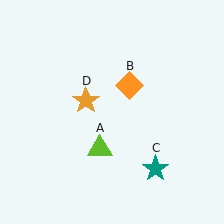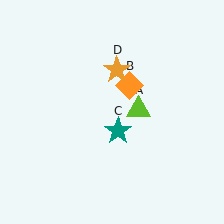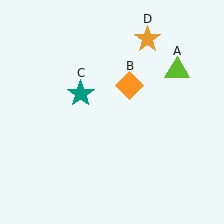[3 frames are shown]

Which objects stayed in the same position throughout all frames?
Orange diamond (object B) remained stationary.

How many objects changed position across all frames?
3 objects changed position: lime triangle (object A), teal star (object C), orange star (object D).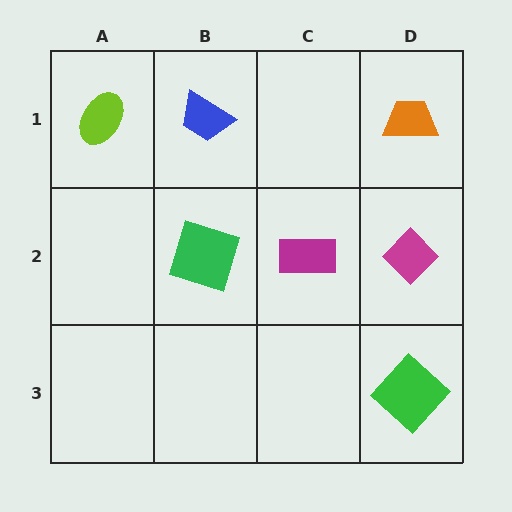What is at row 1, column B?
A blue trapezoid.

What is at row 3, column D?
A green diamond.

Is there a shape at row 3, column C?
No, that cell is empty.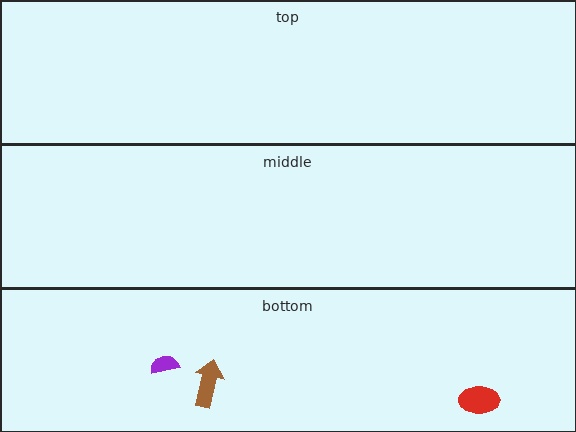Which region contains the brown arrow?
The bottom region.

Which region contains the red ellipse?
The bottom region.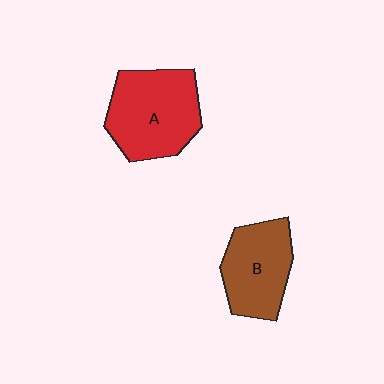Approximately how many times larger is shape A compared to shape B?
Approximately 1.3 times.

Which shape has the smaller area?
Shape B (brown).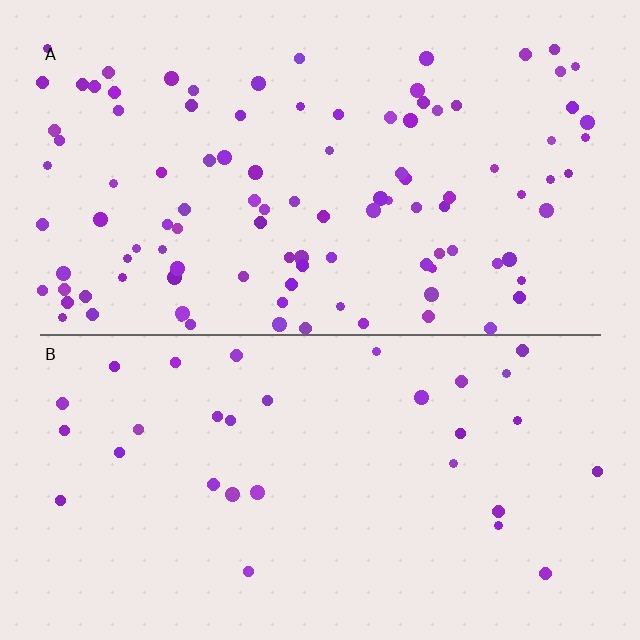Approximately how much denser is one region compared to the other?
Approximately 3.3× — region A over region B.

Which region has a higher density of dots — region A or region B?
A (the top).